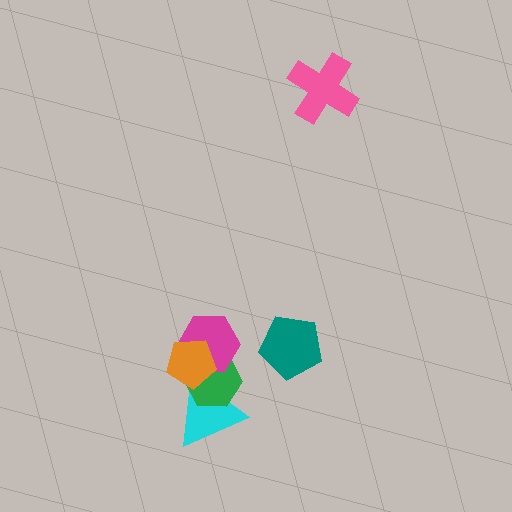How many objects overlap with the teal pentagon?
0 objects overlap with the teal pentagon.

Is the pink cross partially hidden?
No, no other shape covers it.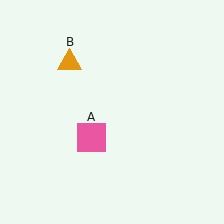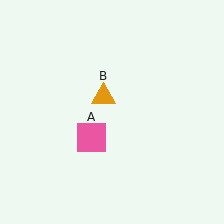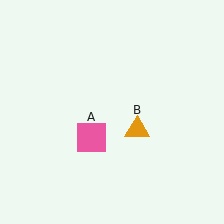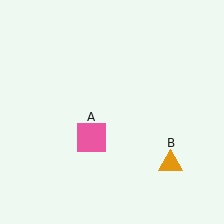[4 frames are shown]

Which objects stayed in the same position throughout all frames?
Pink square (object A) remained stationary.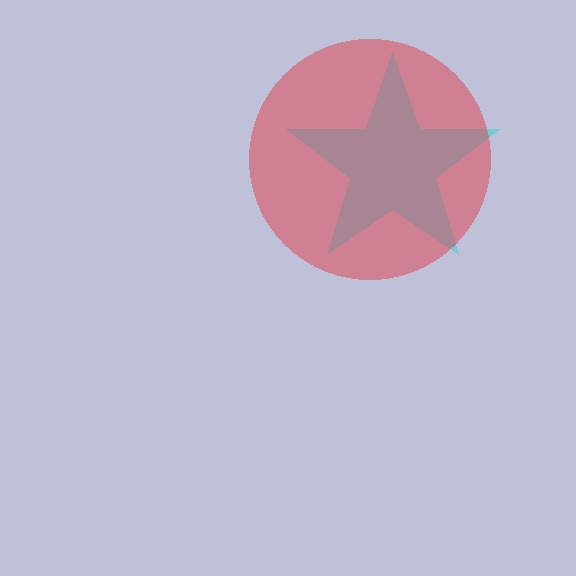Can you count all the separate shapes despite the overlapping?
Yes, there are 2 separate shapes.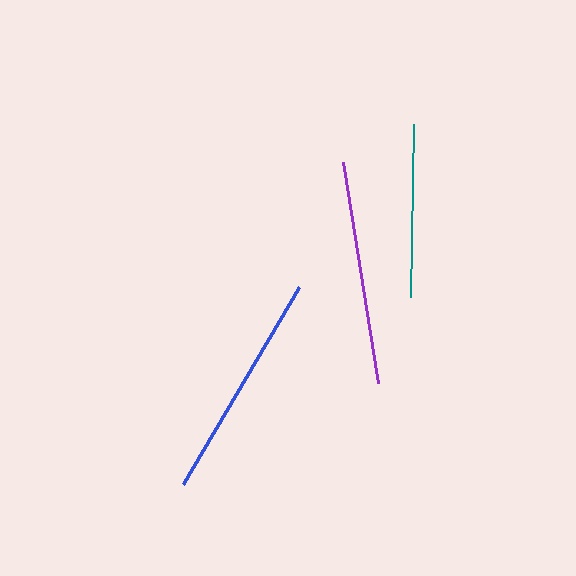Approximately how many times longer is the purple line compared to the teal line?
The purple line is approximately 1.3 times the length of the teal line.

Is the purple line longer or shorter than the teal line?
The purple line is longer than the teal line.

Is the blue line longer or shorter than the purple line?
The blue line is longer than the purple line.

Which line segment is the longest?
The blue line is the longest at approximately 229 pixels.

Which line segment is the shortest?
The teal line is the shortest at approximately 173 pixels.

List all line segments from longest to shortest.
From longest to shortest: blue, purple, teal.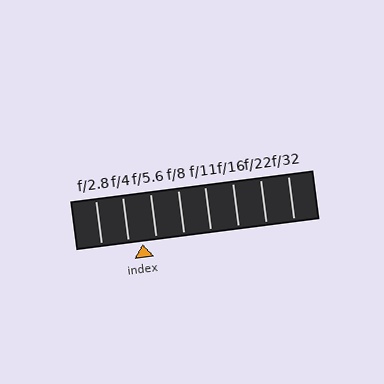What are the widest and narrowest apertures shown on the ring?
The widest aperture shown is f/2.8 and the narrowest is f/32.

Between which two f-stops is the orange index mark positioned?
The index mark is between f/4 and f/5.6.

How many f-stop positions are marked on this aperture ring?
There are 8 f-stop positions marked.